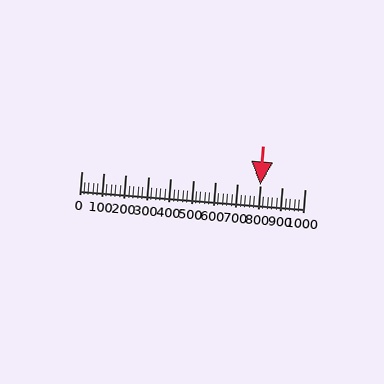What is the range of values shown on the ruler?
The ruler shows values from 0 to 1000.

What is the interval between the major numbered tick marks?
The major tick marks are spaced 100 units apart.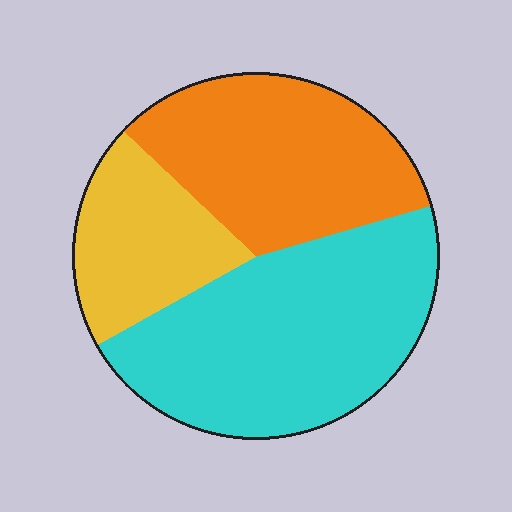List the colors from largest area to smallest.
From largest to smallest: cyan, orange, yellow.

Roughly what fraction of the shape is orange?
Orange covers roughly 35% of the shape.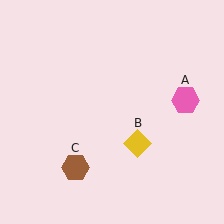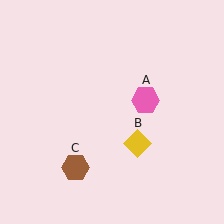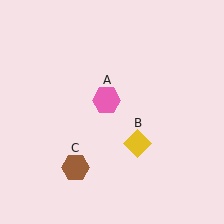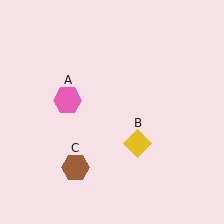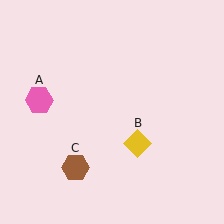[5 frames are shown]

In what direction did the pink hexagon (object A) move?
The pink hexagon (object A) moved left.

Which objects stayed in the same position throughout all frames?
Yellow diamond (object B) and brown hexagon (object C) remained stationary.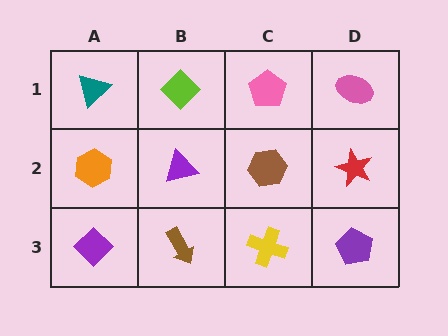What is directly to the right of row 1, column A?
A lime diamond.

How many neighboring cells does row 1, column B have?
3.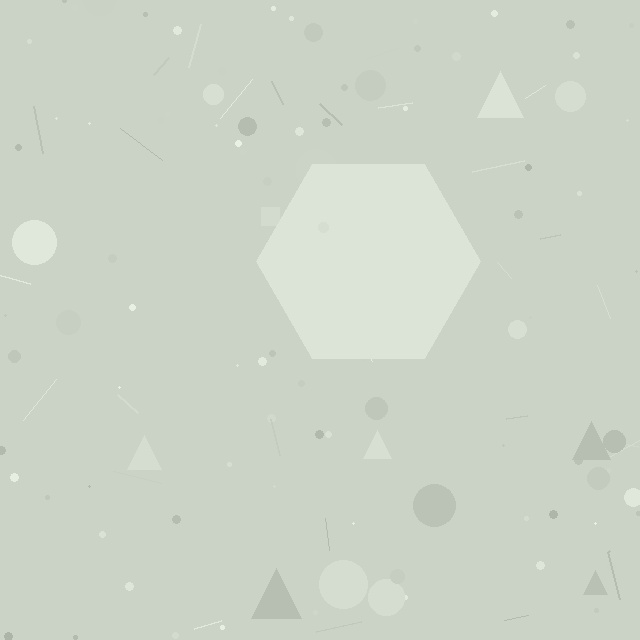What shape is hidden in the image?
A hexagon is hidden in the image.